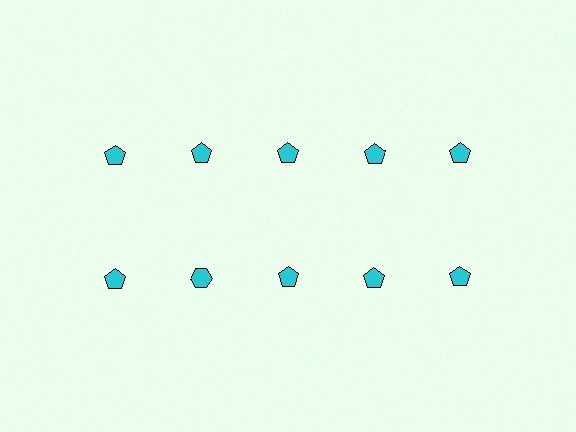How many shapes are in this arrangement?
There are 10 shapes arranged in a grid pattern.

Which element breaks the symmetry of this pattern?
The cyan hexagon in the second row, second from left column breaks the symmetry. All other shapes are cyan pentagons.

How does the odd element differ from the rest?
It has a different shape: hexagon instead of pentagon.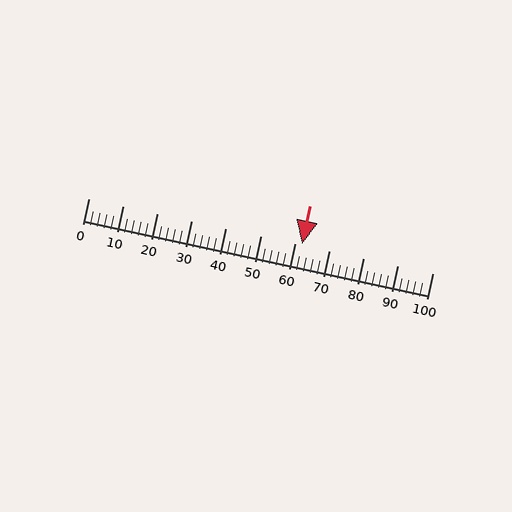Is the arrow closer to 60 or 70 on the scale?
The arrow is closer to 60.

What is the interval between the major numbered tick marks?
The major tick marks are spaced 10 units apart.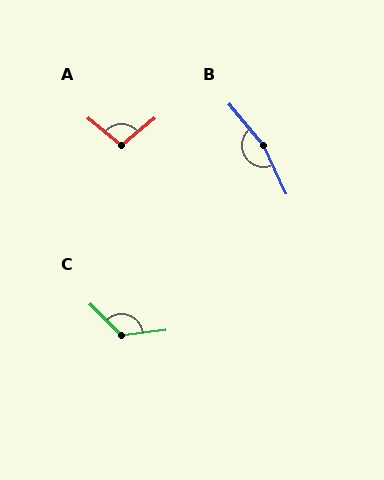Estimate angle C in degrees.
Approximately 127 degrees.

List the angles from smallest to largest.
A (101°), C (127°), B (165°).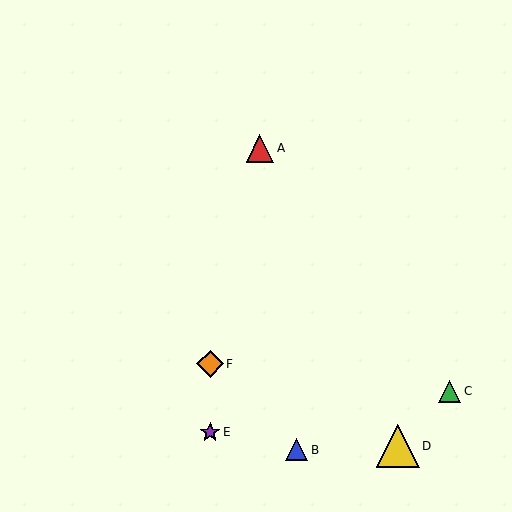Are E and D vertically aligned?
No, E is at x≈210 and D is at x≈398.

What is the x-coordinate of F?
Object F is at x≈210.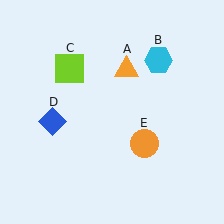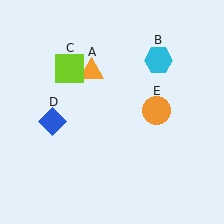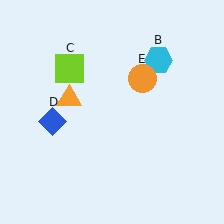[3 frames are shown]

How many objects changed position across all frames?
2 objects changed position: orange triangle (object A), orange circle (object E).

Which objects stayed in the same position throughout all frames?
Cyan hexagon (object B) and lime square (object C) and blue diamond (object D) remained stationary.